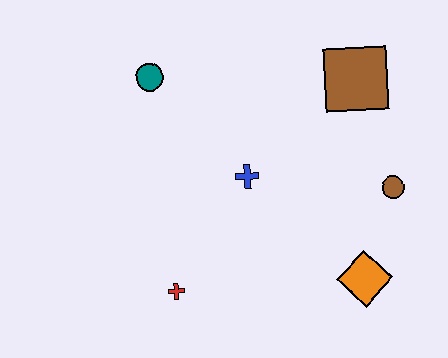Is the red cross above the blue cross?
No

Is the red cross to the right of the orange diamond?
No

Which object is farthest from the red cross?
The brown square is farthest from the red cross.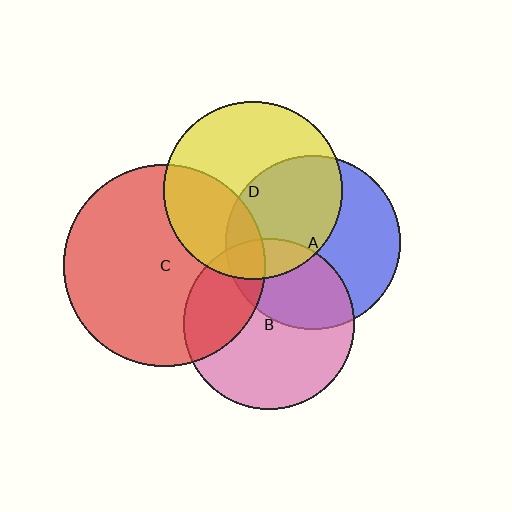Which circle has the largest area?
Circle C (red).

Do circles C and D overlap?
Yes.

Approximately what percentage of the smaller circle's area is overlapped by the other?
Approximately 30%.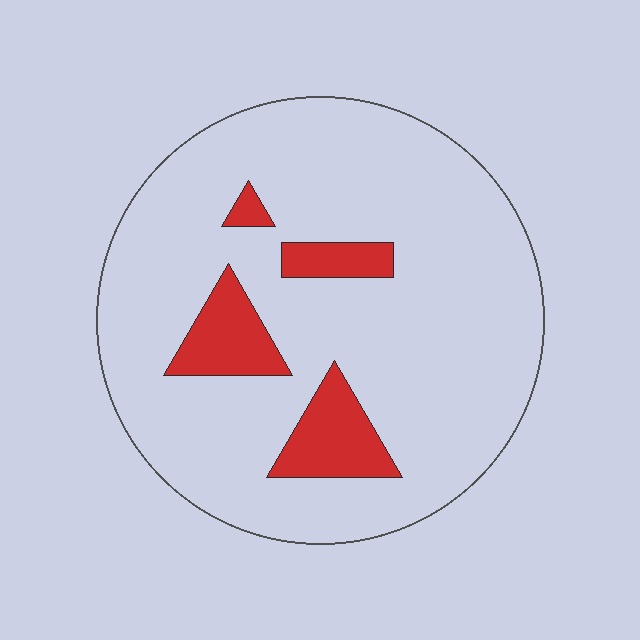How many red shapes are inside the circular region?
4.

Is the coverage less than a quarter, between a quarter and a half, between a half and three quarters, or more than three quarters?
Less than a quarter.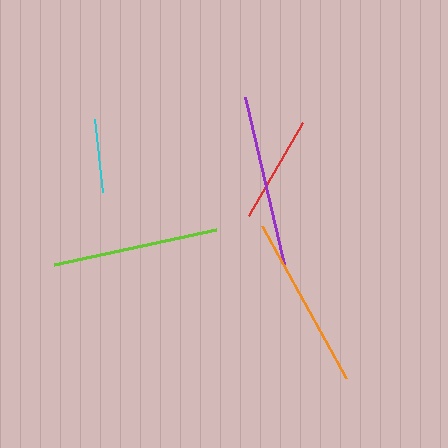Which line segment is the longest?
The orange line is the longest at approximately 173 pixels.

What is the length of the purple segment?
The purple segment is approximately 172 pixels long.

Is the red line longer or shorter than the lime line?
The lime line is longer than the red line.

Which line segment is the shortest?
The cyan line is the shortest at approximately 74 pixels.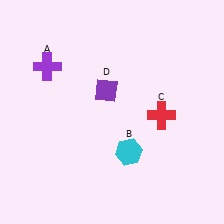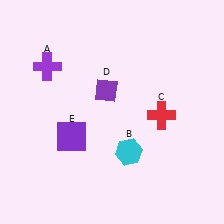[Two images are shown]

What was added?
A purple square (E) was added in Image 2.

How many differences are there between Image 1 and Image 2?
There is 1 difference between the two images.